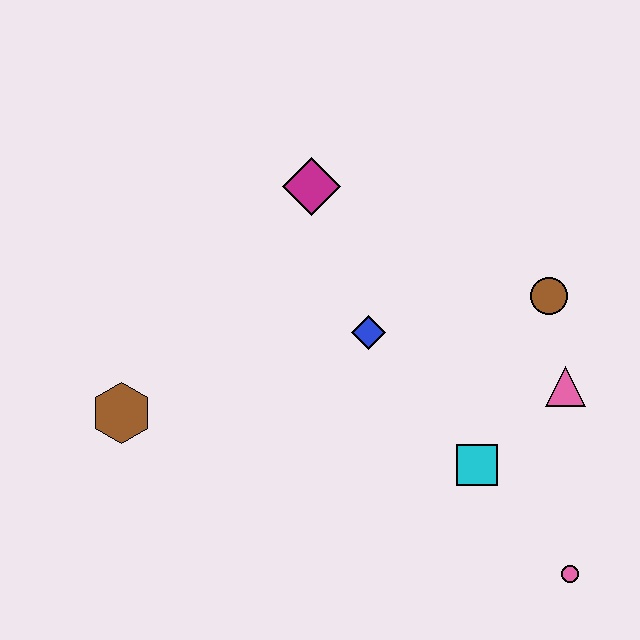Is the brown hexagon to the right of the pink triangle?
No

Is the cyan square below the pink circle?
No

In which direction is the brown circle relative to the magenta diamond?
The brown circle is to the right of the magenta diamond.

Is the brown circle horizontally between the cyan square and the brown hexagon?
No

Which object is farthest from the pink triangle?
The brown hexagon is farthest from the pink triangle.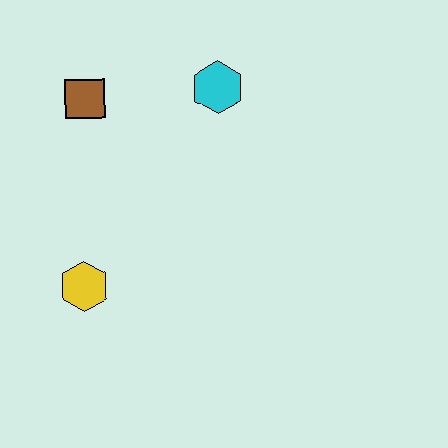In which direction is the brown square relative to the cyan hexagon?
The brown square is to the left of the cyan hexagon.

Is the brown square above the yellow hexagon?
Yes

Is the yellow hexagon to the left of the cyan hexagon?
Yes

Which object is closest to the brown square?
The cyan hexagon is closest to the brown square.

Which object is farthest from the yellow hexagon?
The cyan hexagon is farthest from the yellow hexagon.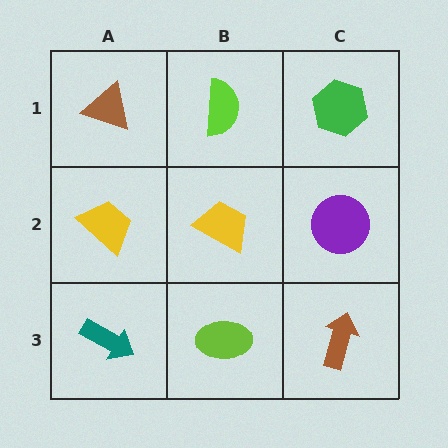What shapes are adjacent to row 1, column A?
A yellow trapezoid (row 2, column A), a lime semicircle (row 1, column B).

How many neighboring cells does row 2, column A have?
3.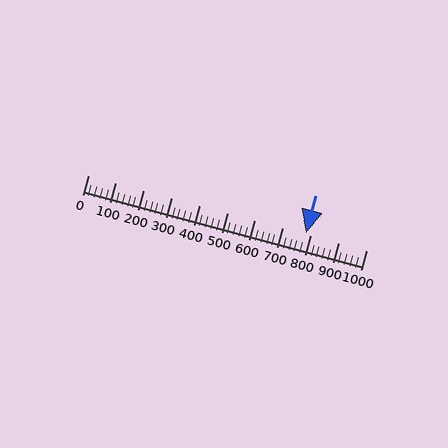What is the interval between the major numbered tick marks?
The major tick marks are spaced 100 units apart.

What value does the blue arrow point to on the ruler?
The blue arrow points to approximately 784.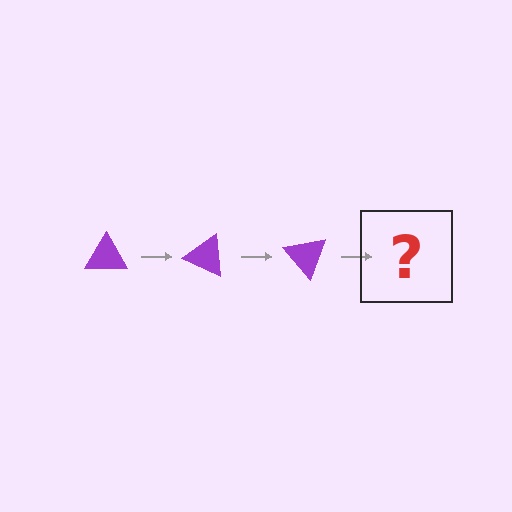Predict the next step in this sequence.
The next step is a purple triangle rotated 75 degrees.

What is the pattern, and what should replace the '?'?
The pattern is that the triangle rotates 25 degrees each step. The '?' should be a purple triangle rotated 75 degrees.